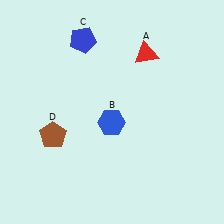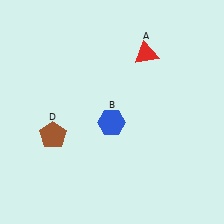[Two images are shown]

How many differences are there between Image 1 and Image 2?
There is 1 difference between the two images.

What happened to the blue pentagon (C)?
The blue pentagon (C) was removed in Image 2. It was in the top-left area of Image 1.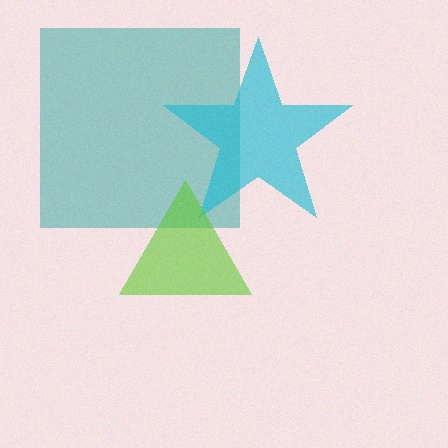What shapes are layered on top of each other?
The layered shapes are: a teal square, a cyan star, a lime triangle.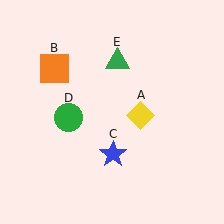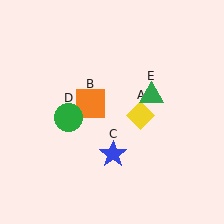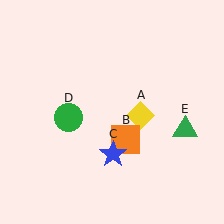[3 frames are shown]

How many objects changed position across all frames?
2 objects changed position: orange square (object B), green triangle (object E).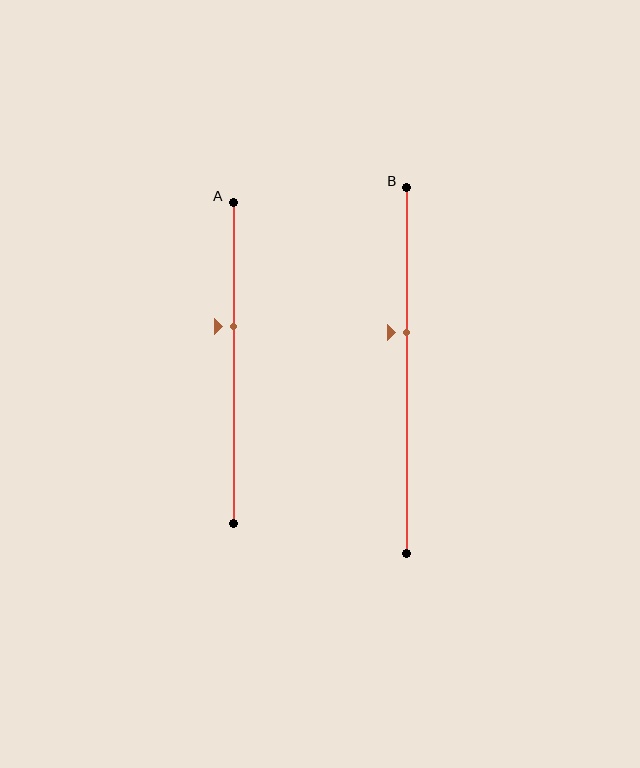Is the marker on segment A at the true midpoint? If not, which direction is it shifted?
No, the marker on segment A is shifted upward by about 11% of the segment length.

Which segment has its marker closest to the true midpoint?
Segment B has its marker closest to the true midpoint.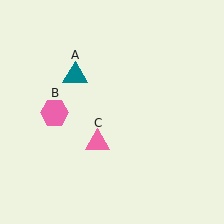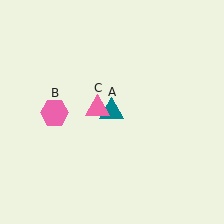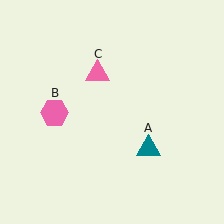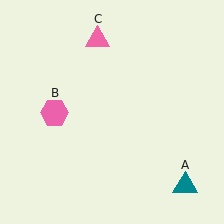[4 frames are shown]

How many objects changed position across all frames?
2 objects changed position: teal triangle (object A), pink triangle (object C).